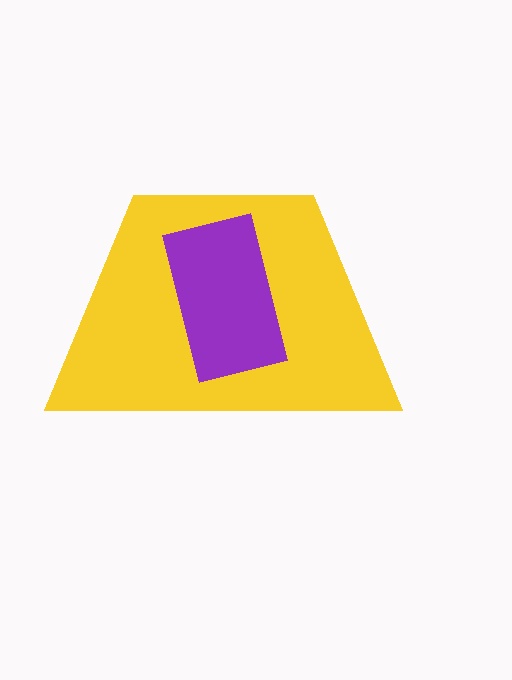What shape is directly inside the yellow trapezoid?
The purple rectangle.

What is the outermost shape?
The yellow trapezoid.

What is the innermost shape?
The purple rectangle.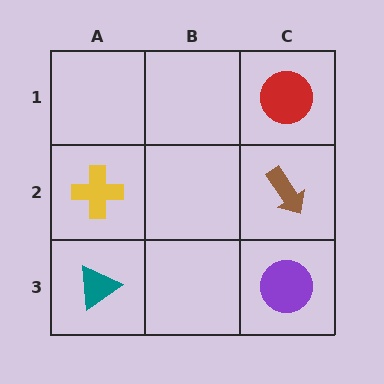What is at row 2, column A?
A yellow cross.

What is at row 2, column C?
A brown arrow.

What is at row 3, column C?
A purple circle.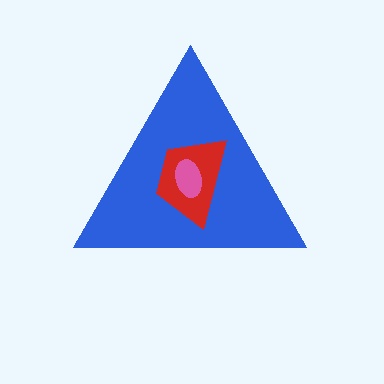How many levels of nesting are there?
3.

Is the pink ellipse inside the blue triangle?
Yes.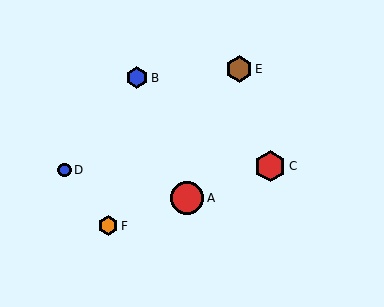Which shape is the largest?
The red circle (labeled A) is the largest.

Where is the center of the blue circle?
The center of the blue circle is at (64, 170).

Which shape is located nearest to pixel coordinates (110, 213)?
The orange hexagon (labeled F) at (108, 226) is nearest to that location.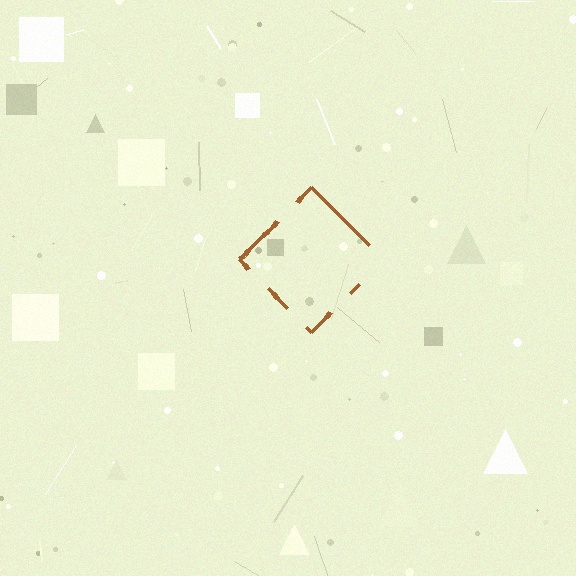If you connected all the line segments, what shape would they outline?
They would outline a diamond.